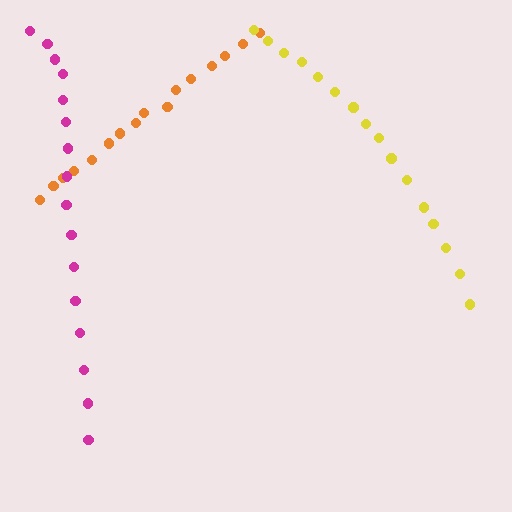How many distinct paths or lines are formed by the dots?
There are 3 distinct paths.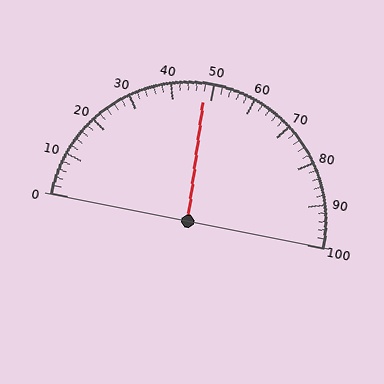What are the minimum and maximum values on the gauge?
The gauge ranges from 0 to 100.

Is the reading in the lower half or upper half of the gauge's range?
The reading is in the lower half of the range (0 to 100).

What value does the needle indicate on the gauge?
The needle indicates approximately 48.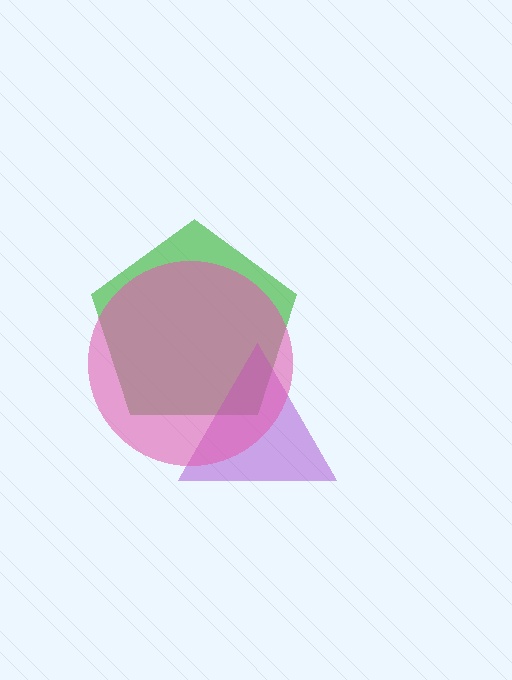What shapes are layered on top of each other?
The layered shapes are: a green pentagon, a purple triangle, a pink circle.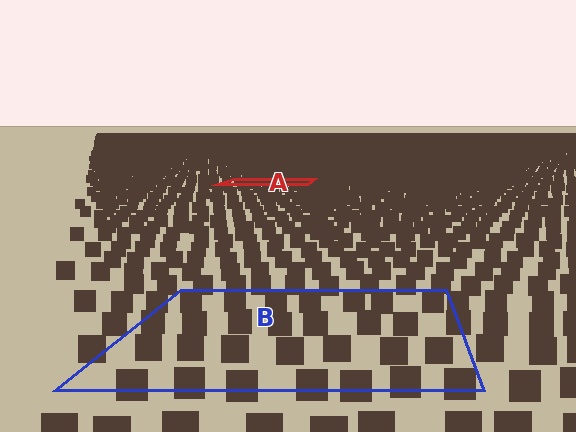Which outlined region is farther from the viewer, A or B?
Region A is farther from the viewer — the texture elements inside it appear smaller and more densely packed.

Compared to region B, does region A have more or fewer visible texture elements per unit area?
Region A has more texture elements per unit area — they are packed more densely because it is farther away.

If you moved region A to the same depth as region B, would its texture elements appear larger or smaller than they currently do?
They would appear larger. At a closer depth, the same texture elements are projected at a bigger on-screen size.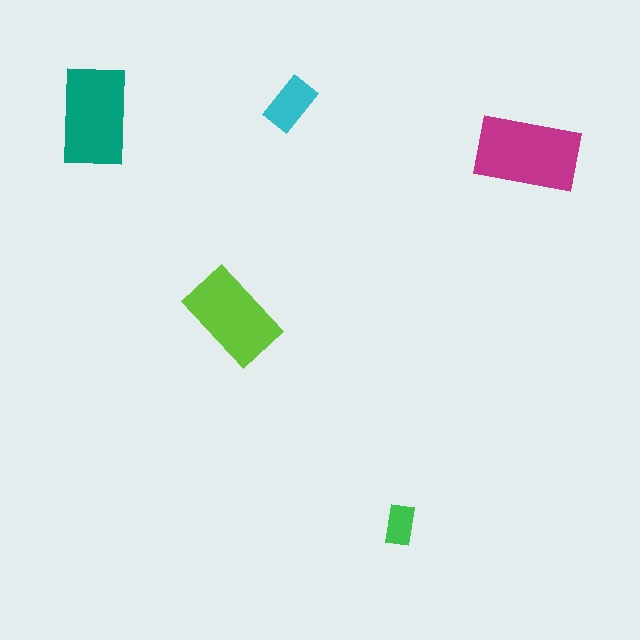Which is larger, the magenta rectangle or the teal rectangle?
The magenta one.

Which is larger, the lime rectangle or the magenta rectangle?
The magenta one.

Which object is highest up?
The cyan rectangle is topmost.